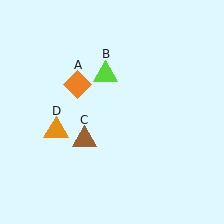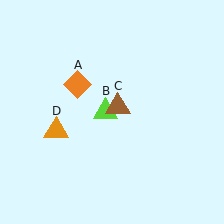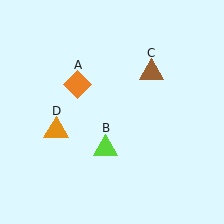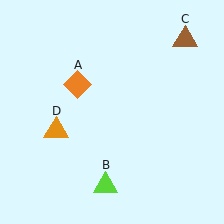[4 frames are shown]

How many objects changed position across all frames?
2 objects changed position: lime triangle (object B), brown triangle (object C).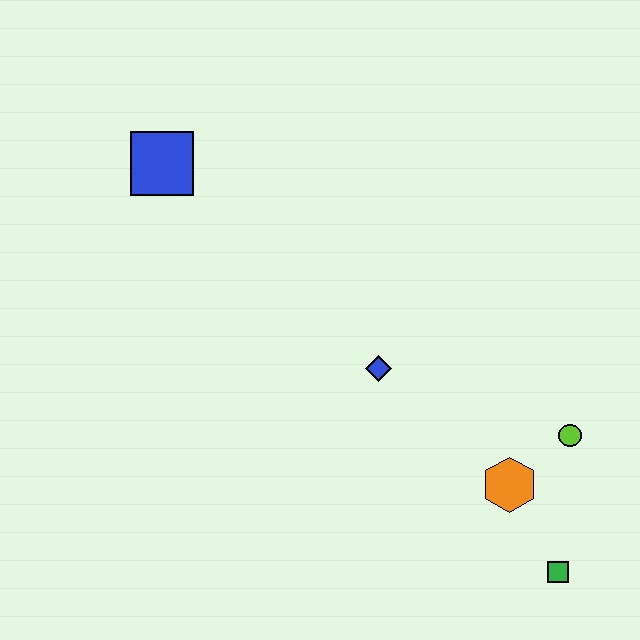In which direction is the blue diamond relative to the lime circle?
The blue diamond is to the left of the lime circle.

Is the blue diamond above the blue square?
No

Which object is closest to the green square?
The orange hexagon is closest to the green square.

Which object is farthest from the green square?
The blue square is farthest from the green square.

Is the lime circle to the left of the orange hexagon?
No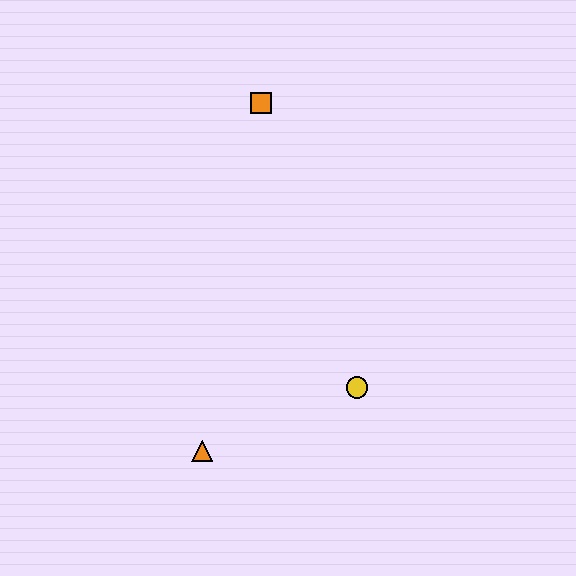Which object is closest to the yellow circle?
The orange triangle is closest to the yellow circle.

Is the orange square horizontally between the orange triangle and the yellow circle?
Yes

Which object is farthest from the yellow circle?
The orange square is farthest from the yellow circle.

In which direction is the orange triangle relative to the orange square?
The orange triangle is below the orange square.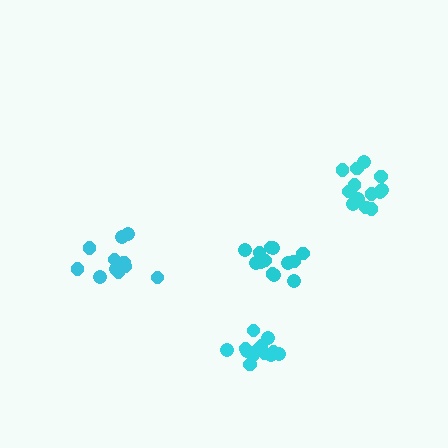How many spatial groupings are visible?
There are 4 spatial groupings.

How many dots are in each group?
Group 1: 11 dots, Group 2: 13 dots, Group 3: 13 dots, Group 4: 13 dots (50 total).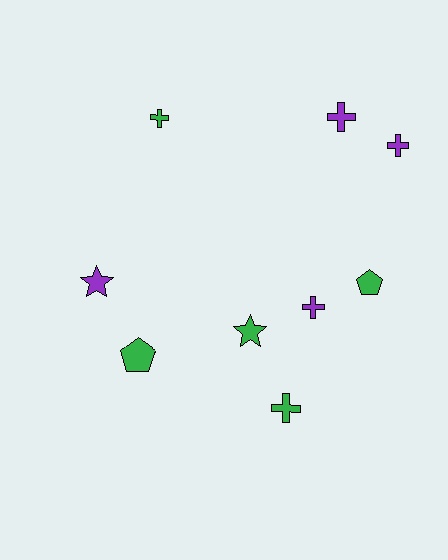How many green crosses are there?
There are 2 green crosses.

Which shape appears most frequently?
Cross, with 5 objects.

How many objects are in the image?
There are 9 objects.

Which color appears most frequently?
Green, with 5 objects.